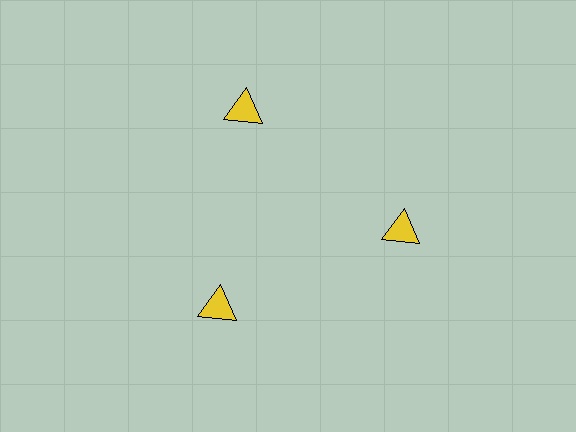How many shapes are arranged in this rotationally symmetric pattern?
There are 3 shapes, arranged in 3 groups of 1.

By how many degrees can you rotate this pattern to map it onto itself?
The pattern maps onto itself every 120 degrees of rotation.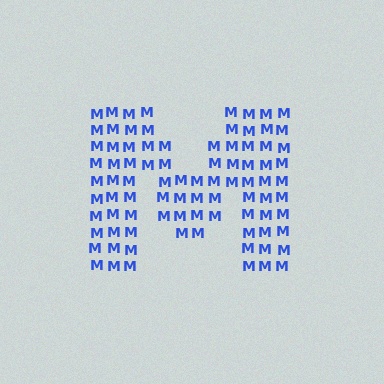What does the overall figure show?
The overall figure shows the letter M.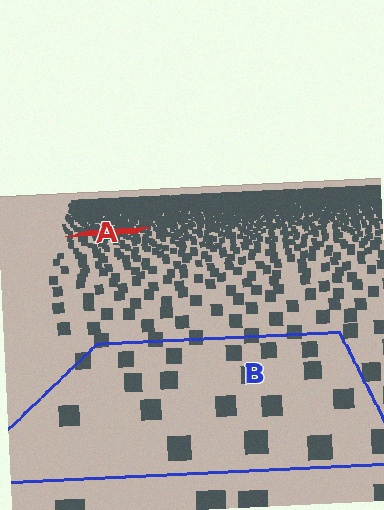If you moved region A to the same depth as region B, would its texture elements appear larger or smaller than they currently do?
They would appear larger. At a closer depth, the same texture elements are projected at a bigger on-screen size.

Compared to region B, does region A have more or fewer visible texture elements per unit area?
Region A has more texture elements per unit area — they are packed more densely because it is farther away.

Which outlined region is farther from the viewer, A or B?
Region A is farther from the viewer — the texture elements inside it appear smaller and more densely packed.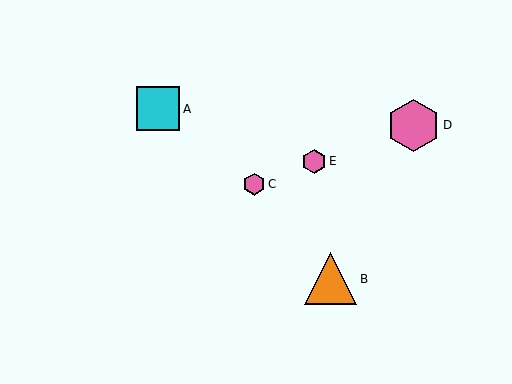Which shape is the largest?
The pink hexagon (labeled D) is the largest.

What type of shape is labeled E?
Shape E is a pink hexagon.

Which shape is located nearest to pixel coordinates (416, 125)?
The pink hexagon (labeled D) at (414, 125) is nearest to that location.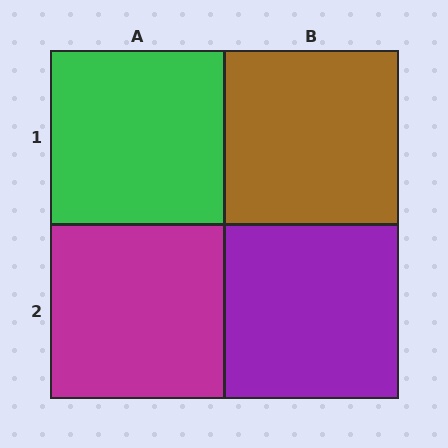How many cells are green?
1 cell is green.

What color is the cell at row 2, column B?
Purple.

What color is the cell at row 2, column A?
Magenta.